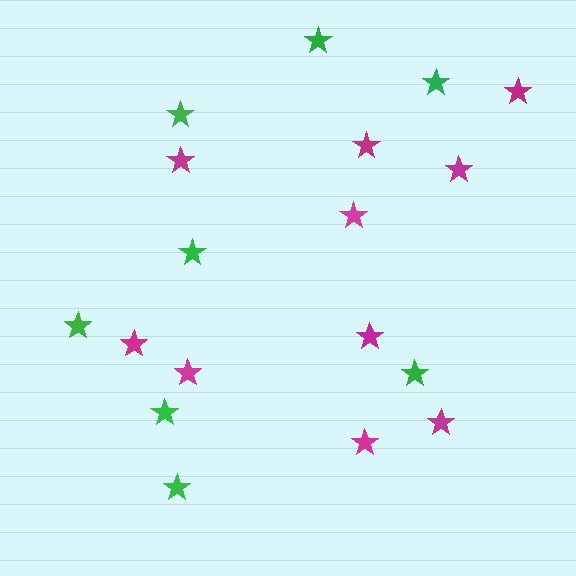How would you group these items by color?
There are 2 groups: one group of magenta stars (10) and one group of green stars (8).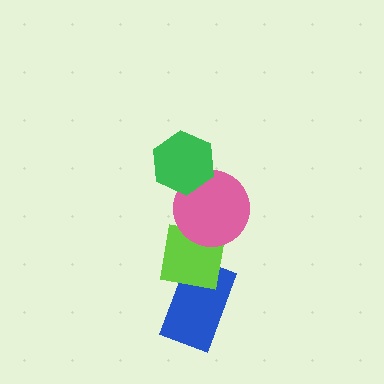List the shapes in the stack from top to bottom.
From top to bottom: the green hexagon, the pink circle, the lime square, the blue rectangle.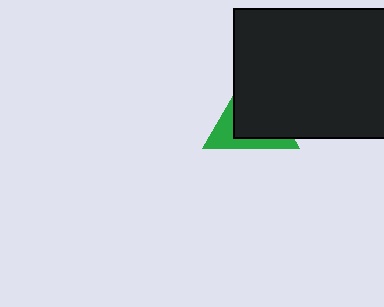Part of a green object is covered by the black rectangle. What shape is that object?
It is a triangle.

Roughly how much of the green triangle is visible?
A small part of it is visible (roughly 36%).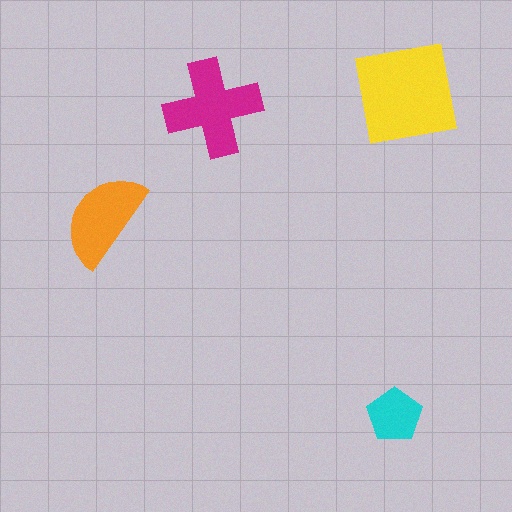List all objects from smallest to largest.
The cyan pentagon, the orange semicircle, the magenta cross, the yellow square.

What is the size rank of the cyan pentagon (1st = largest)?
4th.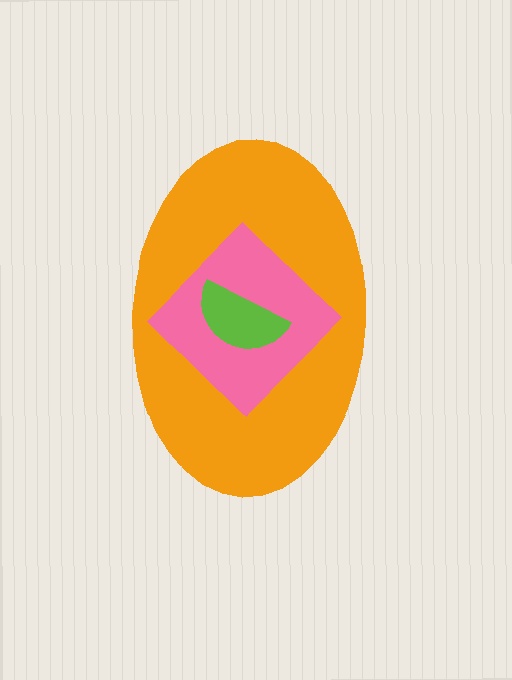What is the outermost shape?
The orange ellipse.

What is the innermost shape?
The lime semicircle.